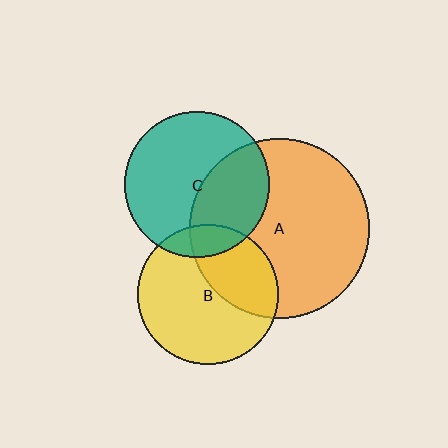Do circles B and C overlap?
Yes.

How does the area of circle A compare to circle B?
Approximately 1.6 times.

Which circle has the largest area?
Circle A (orange).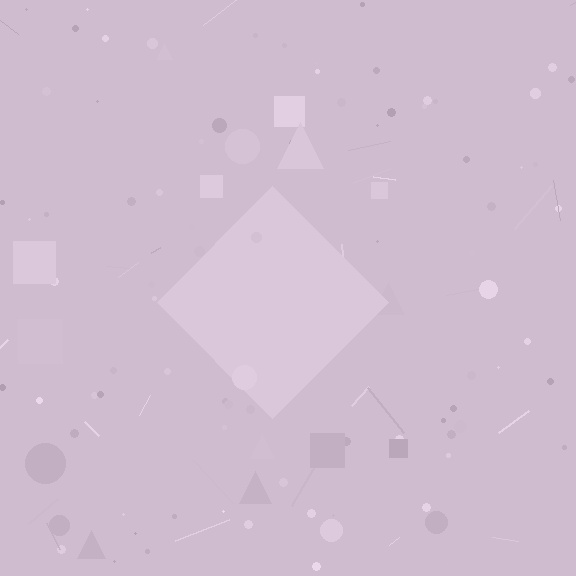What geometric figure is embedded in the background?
A diamond is embedded in the background.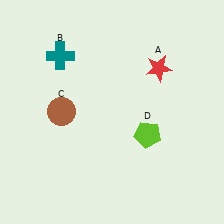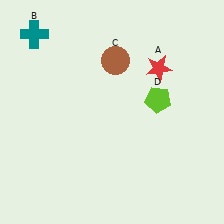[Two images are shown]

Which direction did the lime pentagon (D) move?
The lime pentagon (D) moved up.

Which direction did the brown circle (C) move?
The brown circle (C) moved right.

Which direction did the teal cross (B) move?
The teal cross (B) moved left.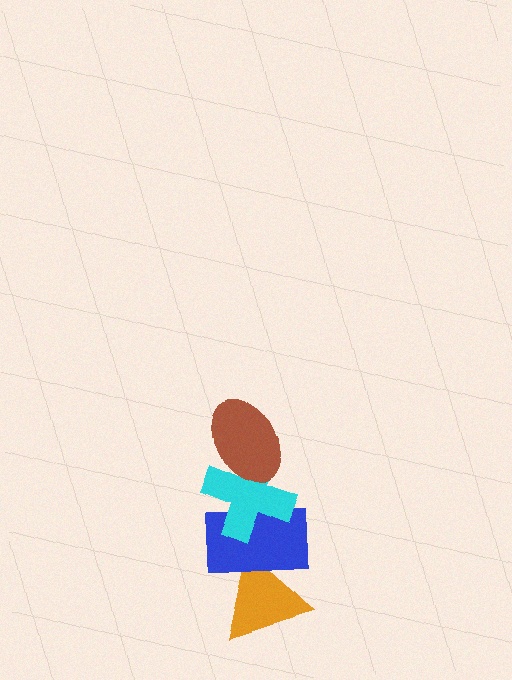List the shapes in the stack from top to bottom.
From top to bottom: the brown ellipse, the cyan cross, the blue rectangle, the orange triangle.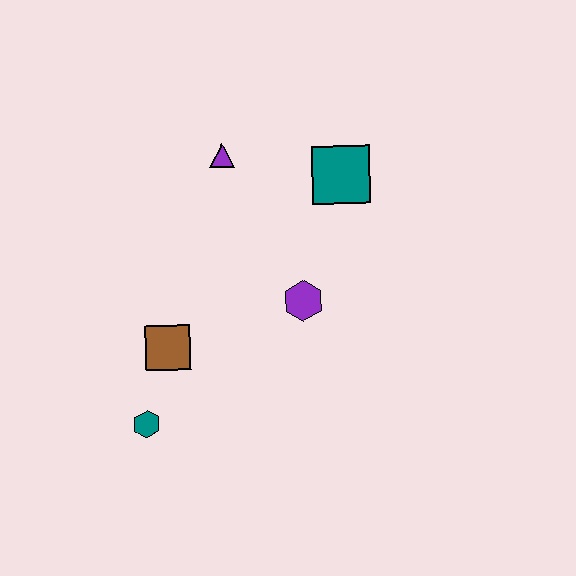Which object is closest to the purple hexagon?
The teal square is closest to the purple hexagon.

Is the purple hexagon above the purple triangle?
No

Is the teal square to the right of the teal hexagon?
Yes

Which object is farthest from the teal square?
The teal hexagon is farthest from the teal square.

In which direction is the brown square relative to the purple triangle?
The brown square is below the purple triangle.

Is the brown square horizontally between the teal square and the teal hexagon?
Yes